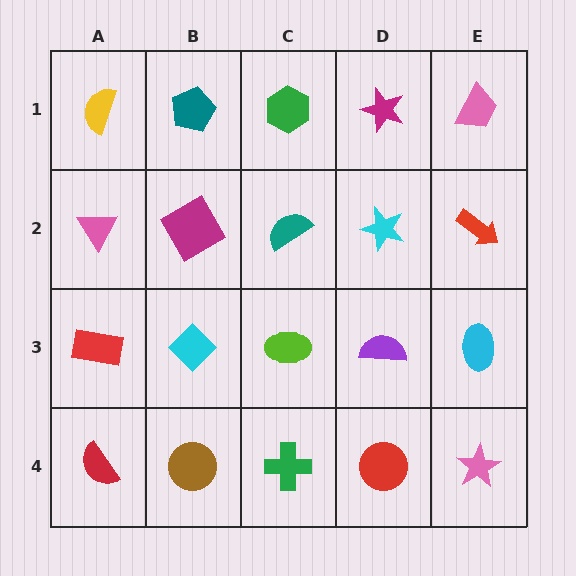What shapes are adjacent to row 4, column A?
A red rectangle (row 3, column A), a brown circle (row 4, column B).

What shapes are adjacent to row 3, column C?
A teal semicircle (row 2, column C), a green cross (row 4, column C), a cyan diamond (row 3, column B), a purple semicircle (row 3, column D).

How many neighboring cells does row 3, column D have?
4.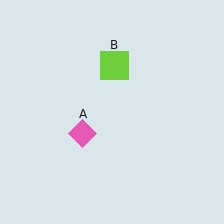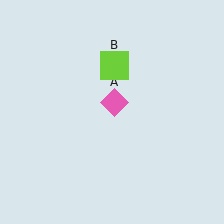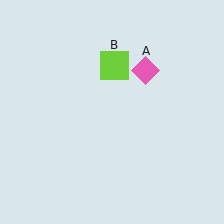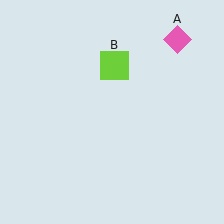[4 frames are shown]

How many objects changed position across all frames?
1 object changed position: pink diamond (object A).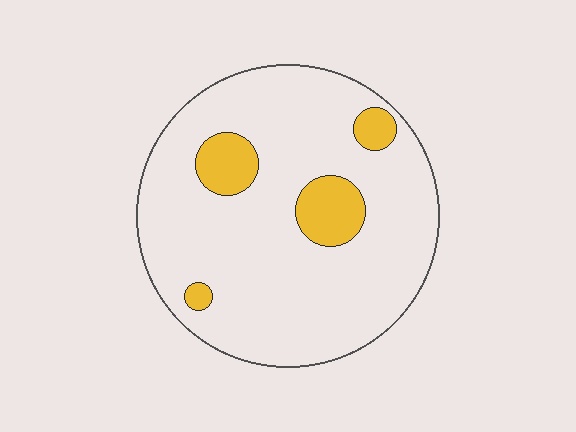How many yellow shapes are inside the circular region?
4.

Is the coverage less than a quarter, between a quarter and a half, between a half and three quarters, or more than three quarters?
Less than a quarter.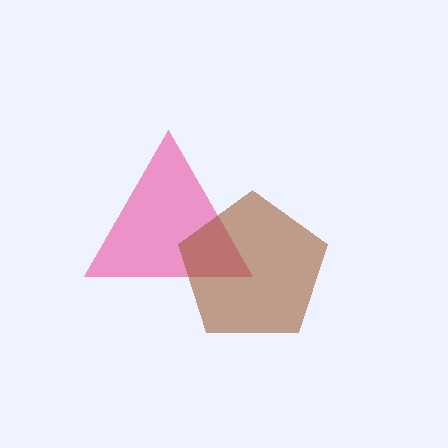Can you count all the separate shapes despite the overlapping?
Yes, there are 2 separate shapes.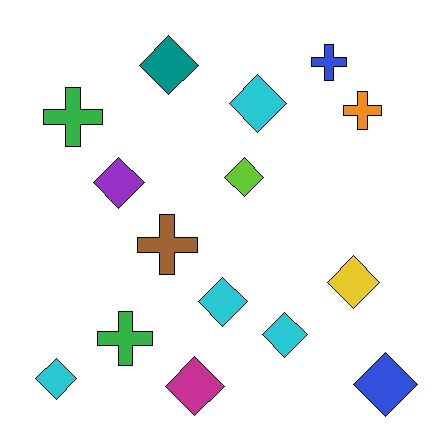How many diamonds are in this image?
There are 10 diamonds.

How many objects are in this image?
There are 15 objects.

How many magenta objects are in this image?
There is 1 magenta object.